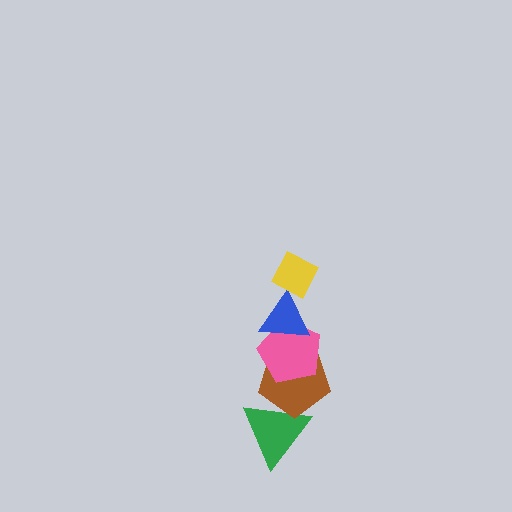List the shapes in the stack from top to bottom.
From top to bottom: the yellow diamond, the blue triangle, the pink pentagon, the brown pentagon, the green triangle.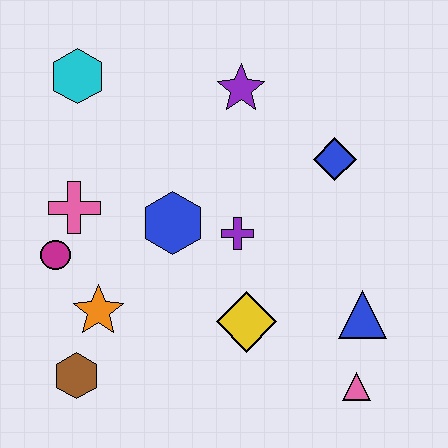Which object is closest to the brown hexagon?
The orange star is closest to the brown hexagon.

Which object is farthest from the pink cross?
The pink triangle is farthest from the pink cross.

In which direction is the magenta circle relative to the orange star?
The magenta circle is above the orange star.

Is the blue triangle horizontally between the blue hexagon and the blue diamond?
No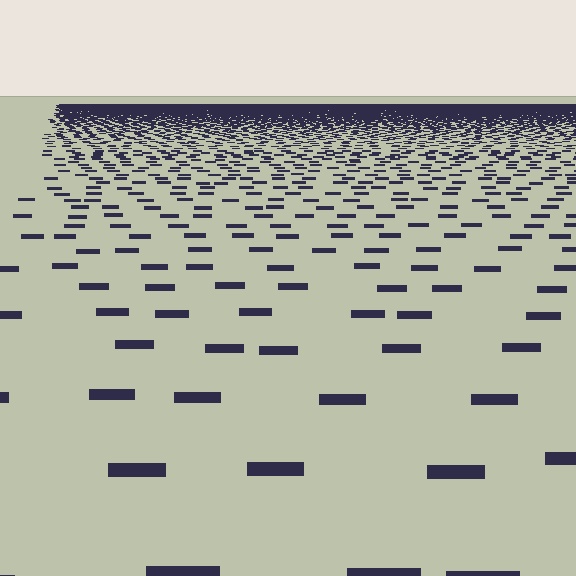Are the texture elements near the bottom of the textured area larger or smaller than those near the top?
Larger. Near the bottom, elements are closer to the viewer and appear at a bigger on-screen size.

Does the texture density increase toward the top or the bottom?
Density increases toward the top.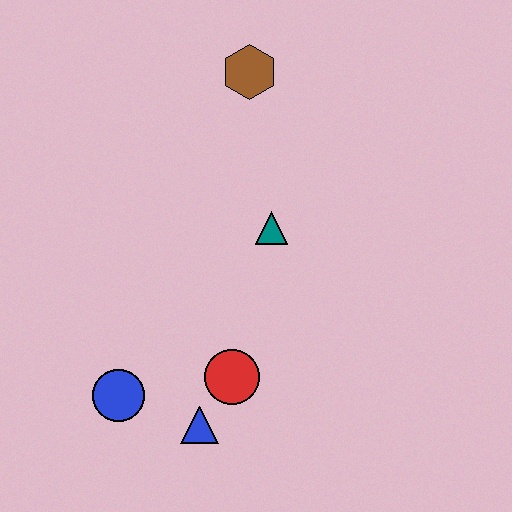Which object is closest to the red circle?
The blue triangle is closest to the red circle.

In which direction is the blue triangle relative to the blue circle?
The blue triangle is to the right of the blue circle.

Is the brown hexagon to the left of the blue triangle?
No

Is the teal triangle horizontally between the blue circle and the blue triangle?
No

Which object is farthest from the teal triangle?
The blue circle is farthest from the teal triangle.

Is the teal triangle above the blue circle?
Yes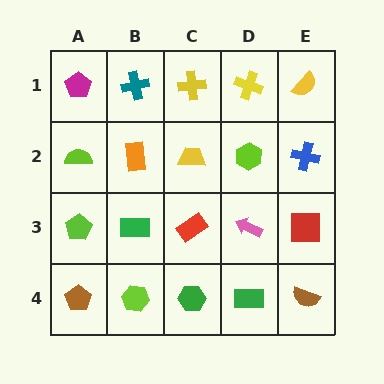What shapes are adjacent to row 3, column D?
A lime hexagon (row 2, column D), a green rectangle (row 4, column D), a red rectangle (row 3, column C), a red square (row 3, column E).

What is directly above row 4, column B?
A green rectangle.